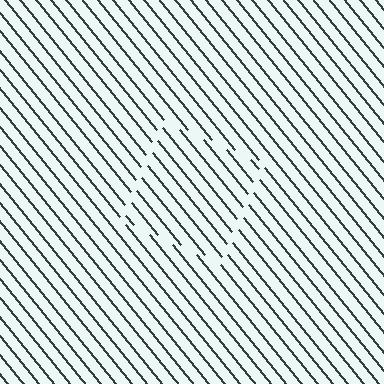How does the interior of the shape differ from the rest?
The interior of the shape contains the same grating, shifted by half a period — the contour is defined by the phase discontinuity where line-ends from the inner and outer gratings abut.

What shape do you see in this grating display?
An illusory square. The interior of the shape contains the same grating, shifted by half a period — the contour is defined by the phase discontinuity where line-ends from the inner and outer gratings abut.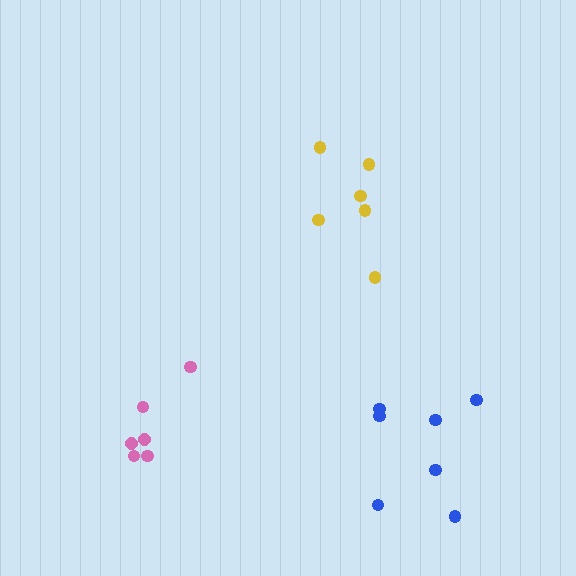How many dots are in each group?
Group 1: 6 dots, Group 2: 7 dots, Group 3: 6 dots (19 total).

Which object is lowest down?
The blue cluster is bottommost.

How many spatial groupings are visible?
There are 3 spatial groupings.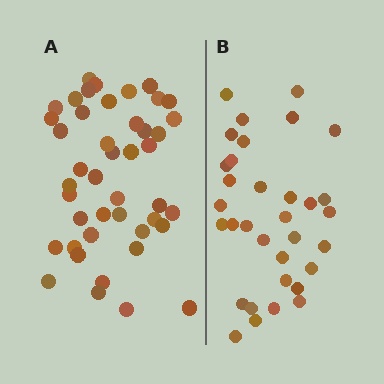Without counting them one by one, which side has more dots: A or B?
Region A (the left region) has more dots.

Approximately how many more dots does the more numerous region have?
Region A has roughly 12 or so more dots than region B.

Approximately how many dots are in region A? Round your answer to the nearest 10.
About 40 dots. (The exact count is 44, which rounds to 40.)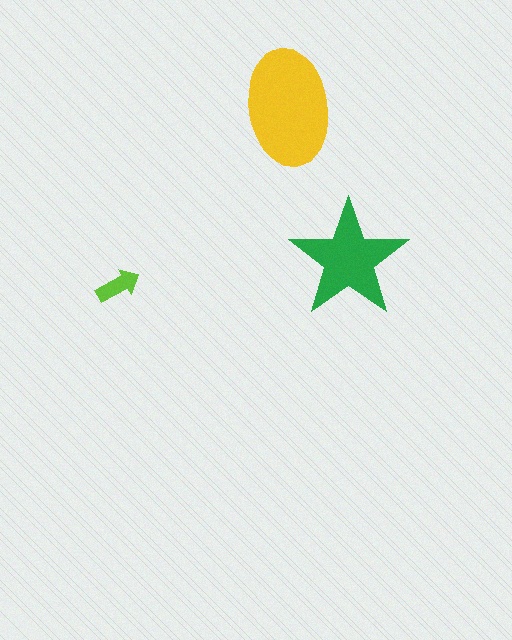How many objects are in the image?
There are 3 objects in the image.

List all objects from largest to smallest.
The yellow ellipse, the green star, the lime arrow.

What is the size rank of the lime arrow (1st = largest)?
3rd.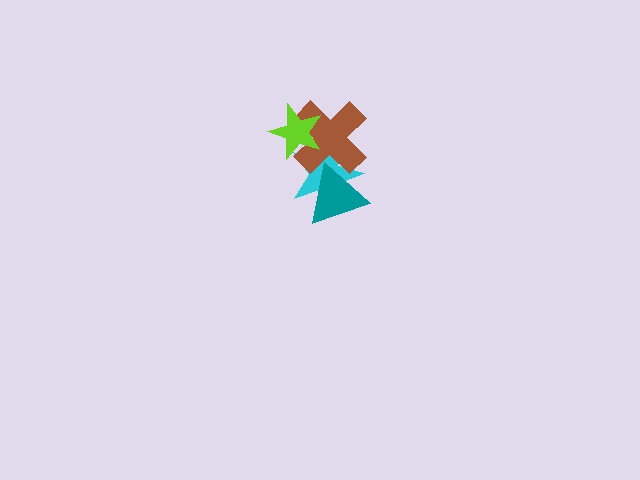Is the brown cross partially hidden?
Yes, it is partially covered by another shape.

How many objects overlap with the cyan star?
3 objects overlap with the cyan star.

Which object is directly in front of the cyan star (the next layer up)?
The brown cross is directly in front of the cyan star.